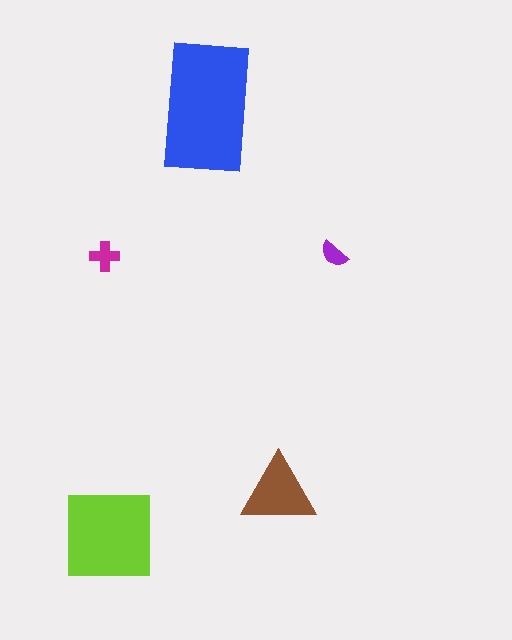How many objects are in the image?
There are 5 objects in the image.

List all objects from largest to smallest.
The blue rectangle, the lime square, the brown triangle, the magenta cross, the purple semicircle.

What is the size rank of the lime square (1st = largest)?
2nd.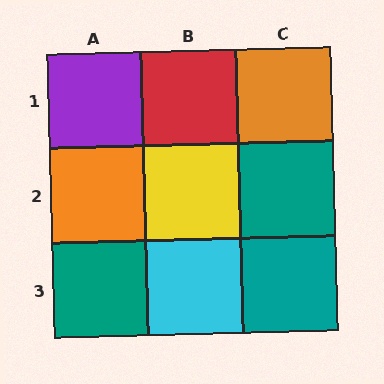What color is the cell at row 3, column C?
Teal.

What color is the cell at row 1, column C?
Orange.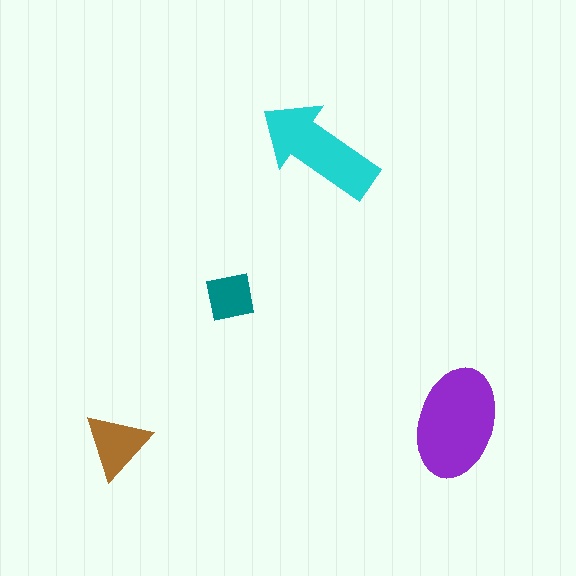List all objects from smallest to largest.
The teal square, the brown triangle, the cyan arrow, the purple ellipse.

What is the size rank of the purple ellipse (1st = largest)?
1st.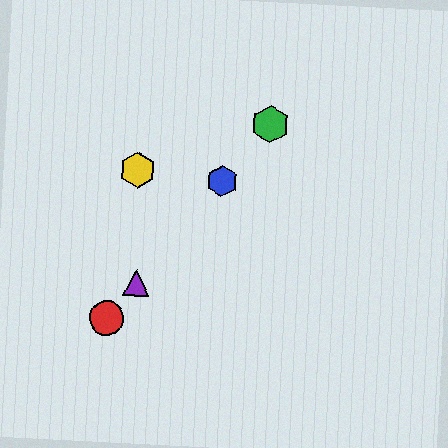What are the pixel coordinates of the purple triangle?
The purple triangle is at (136, 283).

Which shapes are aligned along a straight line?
The red circle, the blue hexagon, the green hexagon, the purple triangle are aligned along a straight line.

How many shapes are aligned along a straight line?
4 shapes (the red circle, the blue hexagon, the green hexagon, the purple triangle) are aligned along a straight line.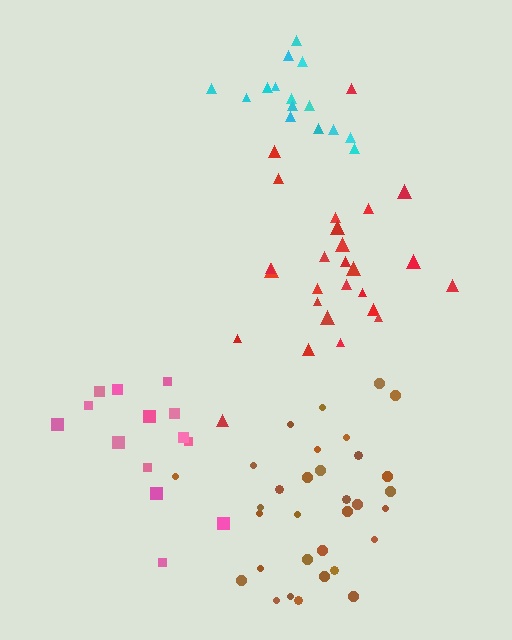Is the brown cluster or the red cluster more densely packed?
Red.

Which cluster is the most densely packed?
Cyan.